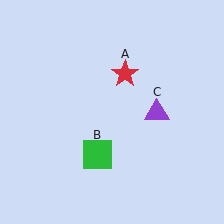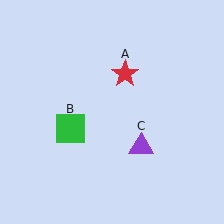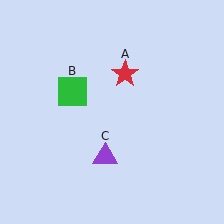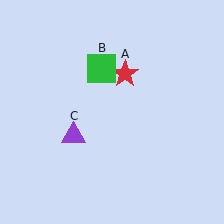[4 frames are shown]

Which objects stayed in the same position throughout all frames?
Red star (object A) remained stationary.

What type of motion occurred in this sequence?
The green square (object B), purple triangle (object C) rotated clockwise around the center of the scene.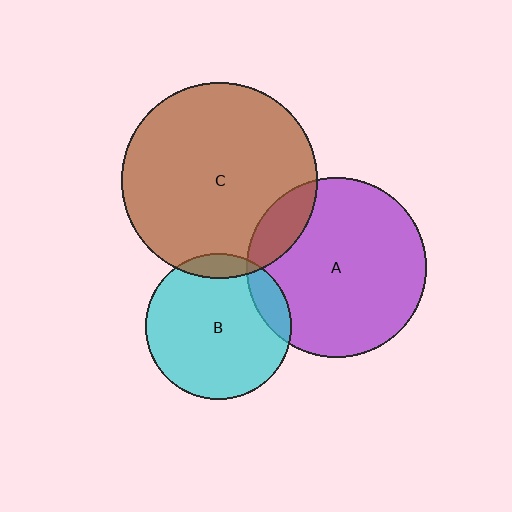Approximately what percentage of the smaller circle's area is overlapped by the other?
Approximately 10%.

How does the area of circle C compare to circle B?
Approximately 1.8 times.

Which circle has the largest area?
Circle C (brown).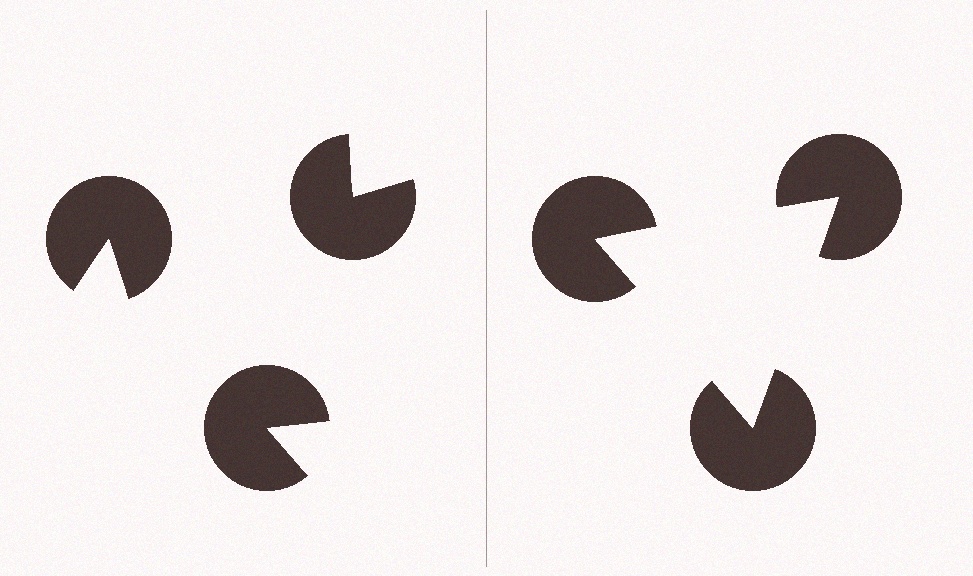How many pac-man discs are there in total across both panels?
6 — 3 on each side.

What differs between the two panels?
The pac-man discs are positioned identically on both sides; only the wedge orientations differ. On the right they align to a triangle; on the left they are misaligned.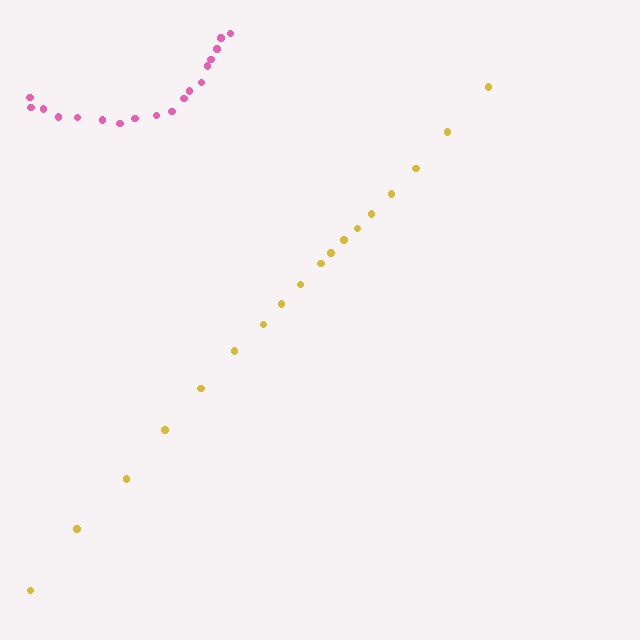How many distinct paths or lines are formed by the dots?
There are 2 distinct paths.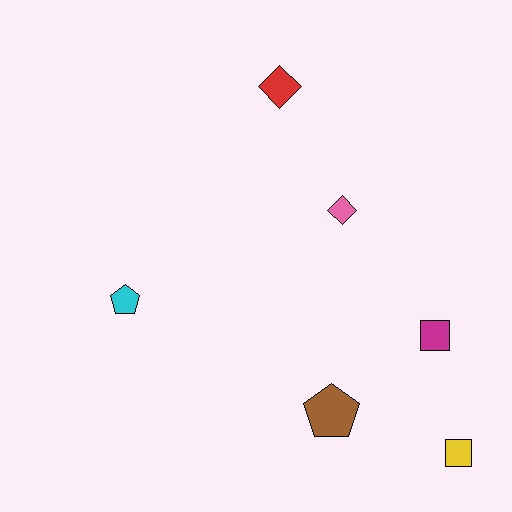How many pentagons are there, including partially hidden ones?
There are 2 pentagons.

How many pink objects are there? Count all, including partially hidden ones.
There is 1 pink object.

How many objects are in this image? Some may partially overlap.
There are 6 objects.